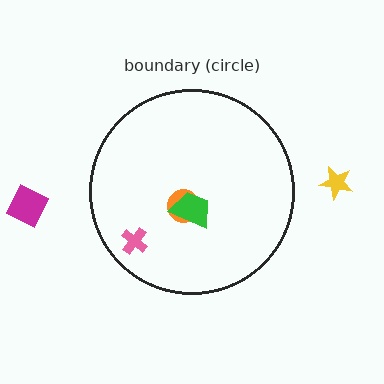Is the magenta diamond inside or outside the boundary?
Outside.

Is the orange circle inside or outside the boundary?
Inside.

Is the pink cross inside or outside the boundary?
Inside.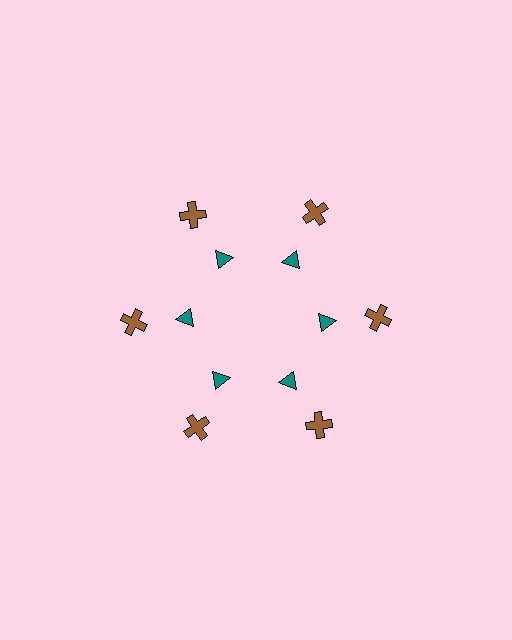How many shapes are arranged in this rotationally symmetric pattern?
There are 12 shapes, arranged in 6 groups of 2.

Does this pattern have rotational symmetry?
Yes, this pattern has 6-fold rotational symmetry. It looks the same after rotating 60 degrees around the center.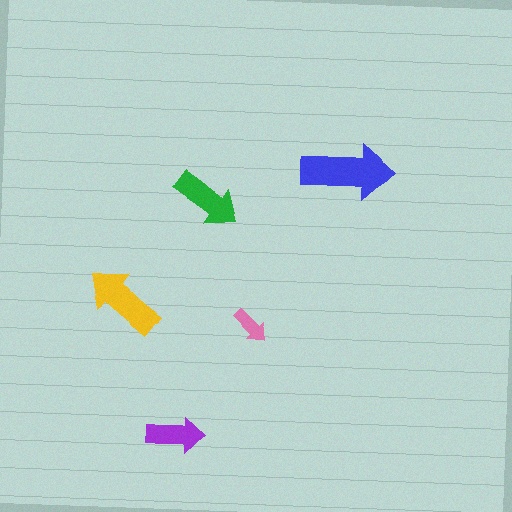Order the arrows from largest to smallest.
the blue one, the yellow one, the green one, the purple one, the pink one.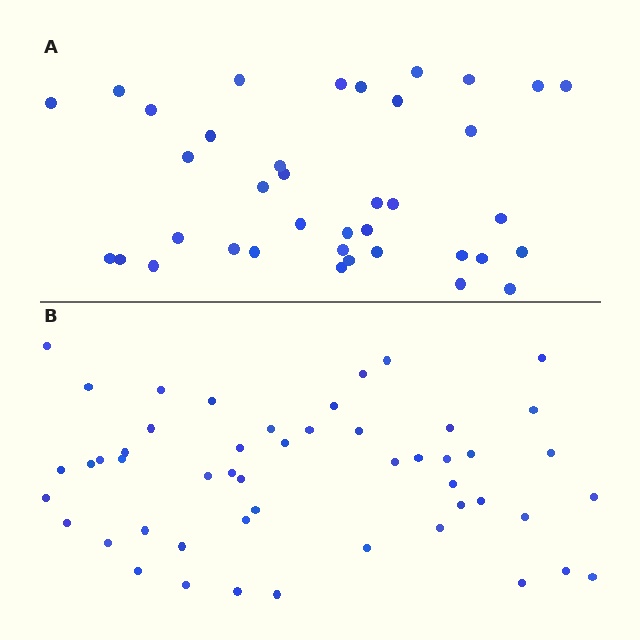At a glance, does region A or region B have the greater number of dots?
Region B (the bottom region) has more dots.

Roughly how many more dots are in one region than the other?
Region B has roughly 12 or so more dots than region A.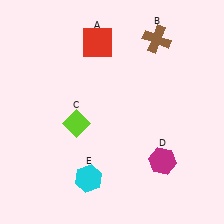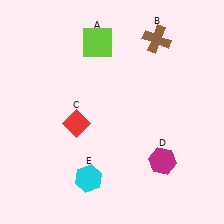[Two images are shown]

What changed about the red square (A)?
In Image 1, A is red. In Image 2, it changed to lime.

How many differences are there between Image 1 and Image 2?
There are 2 differences between the two images.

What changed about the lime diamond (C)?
In Image 1, C is lime. In Image 2, it changed to red.